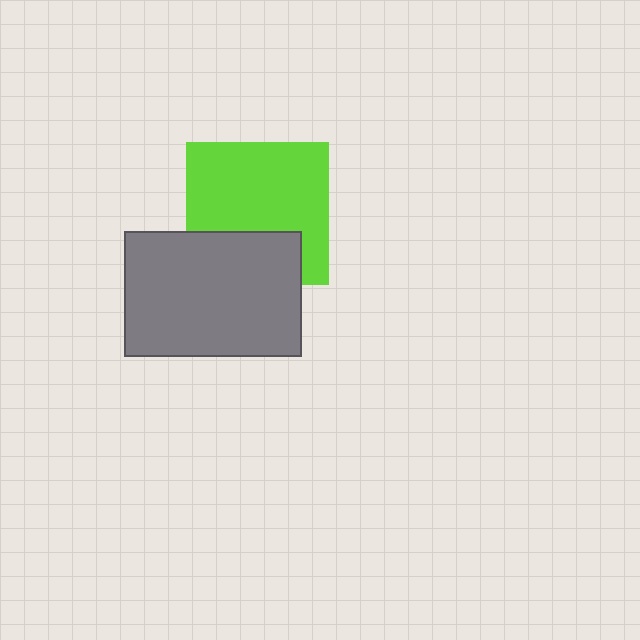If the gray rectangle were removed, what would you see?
You would see the complete lime square.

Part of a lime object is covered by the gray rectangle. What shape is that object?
It is a square.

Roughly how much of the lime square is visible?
Most of it is visible (roughly 70%).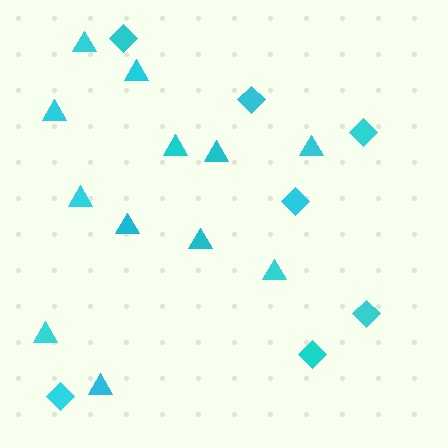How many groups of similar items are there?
There are 2 groups: one group of diamonds (7) and one group of triangles (12).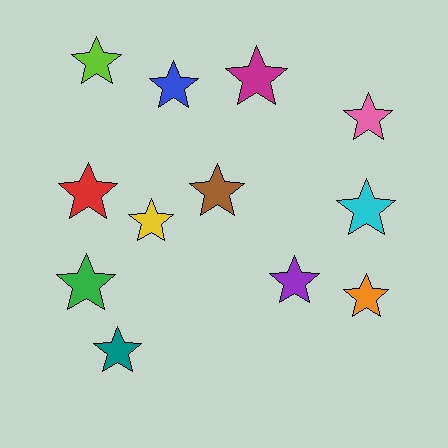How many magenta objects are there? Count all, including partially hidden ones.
There is 1 magenta object.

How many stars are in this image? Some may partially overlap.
There are 12 stars.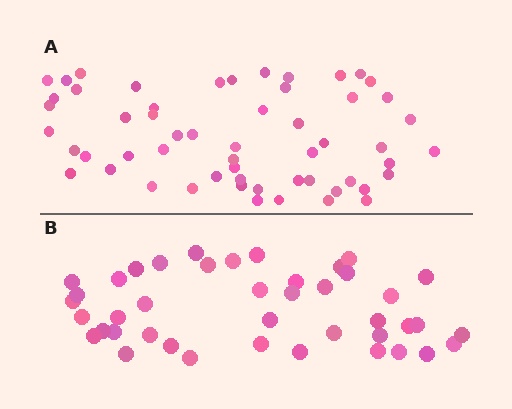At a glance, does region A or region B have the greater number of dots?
Region A (the top region) has more dots.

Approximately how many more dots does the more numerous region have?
Region A has approximately 15 more dots than region B.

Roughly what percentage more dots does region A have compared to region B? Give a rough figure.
About 35% more.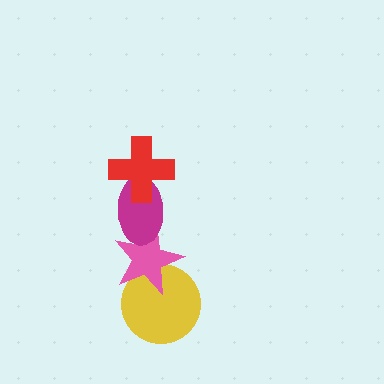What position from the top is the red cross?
The red cross is 1st from the top.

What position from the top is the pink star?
The pink star is 3rd from the top.